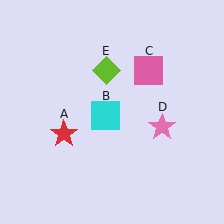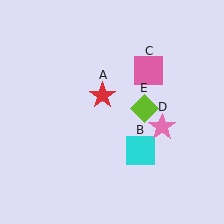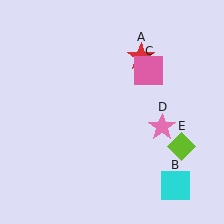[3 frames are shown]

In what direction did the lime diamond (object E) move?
The lime diamond (object E) moved down and to the right.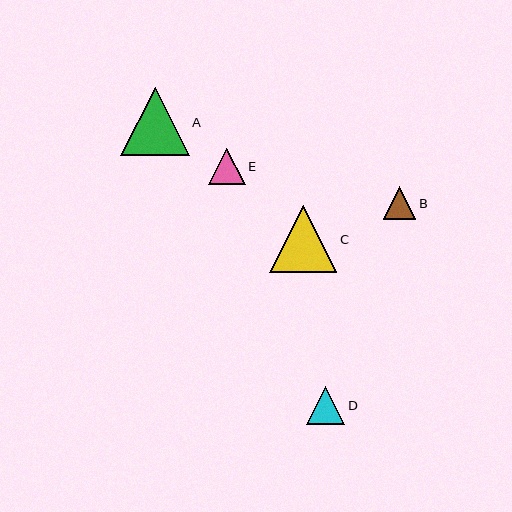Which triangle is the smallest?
Triangle B is the smallest with a size of approximately 33 pixels.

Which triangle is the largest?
Triangle A is the largest with a size of approximately 68 pixels.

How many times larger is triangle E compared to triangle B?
Triangle E is approximately 1.1 times the size of triangle B.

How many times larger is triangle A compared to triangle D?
Triangle A is approximately 1.8 times the size of triangle D.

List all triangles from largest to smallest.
From largest to smallest: A, C, D, E, B.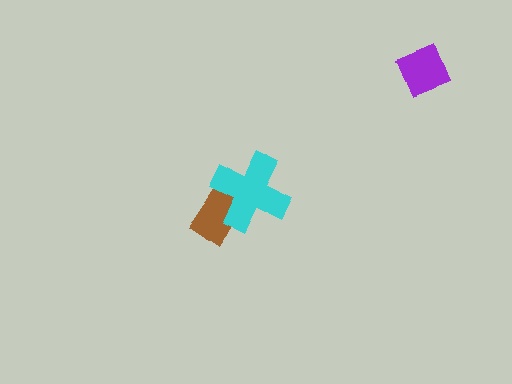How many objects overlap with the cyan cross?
1 object overlaps with the cyan cross.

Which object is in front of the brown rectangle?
The cyan cross is in front of the brown rectangle.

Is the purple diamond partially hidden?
No, no other shape covers it.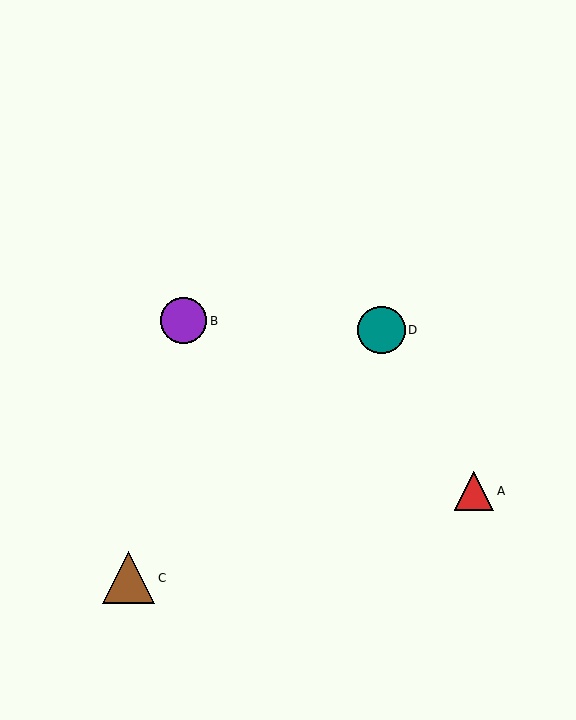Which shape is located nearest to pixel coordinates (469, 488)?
The red triangle (labeled A) at (474, 491) is nearest to that location.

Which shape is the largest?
The brown triangle (labeled C) is the largest.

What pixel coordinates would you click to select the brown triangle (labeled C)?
Click at (128, 578) to select the brown triangle C.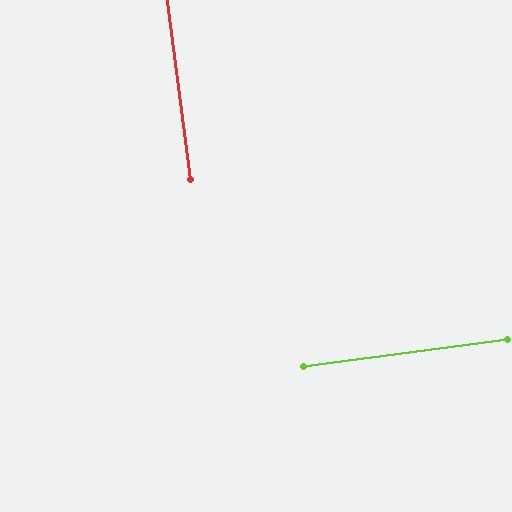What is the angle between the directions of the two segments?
Approximately 90 degrees.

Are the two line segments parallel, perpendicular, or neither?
Perpendicular — they meet at approximately 90°.